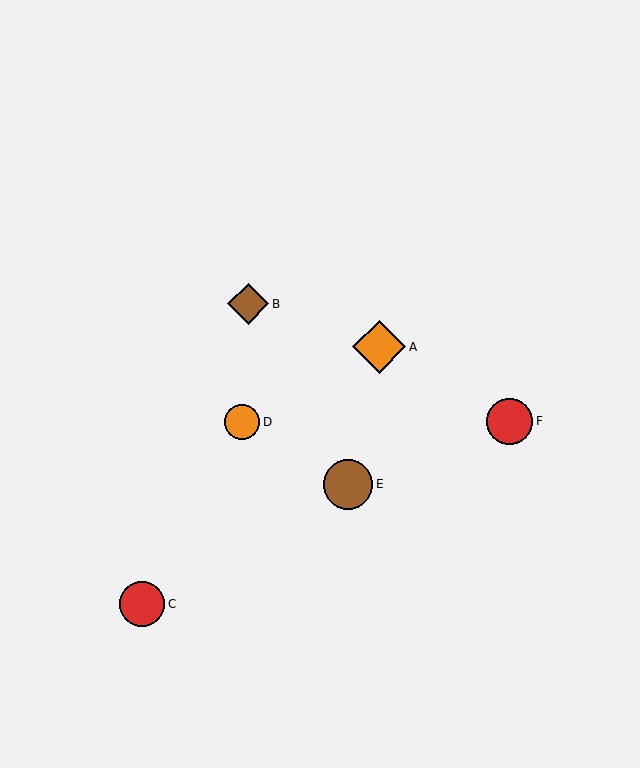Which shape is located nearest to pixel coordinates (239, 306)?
The brown diamond (labeled B) at (248, 304) is nearest to that location.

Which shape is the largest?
The orange diamond (labeled A) is the largest.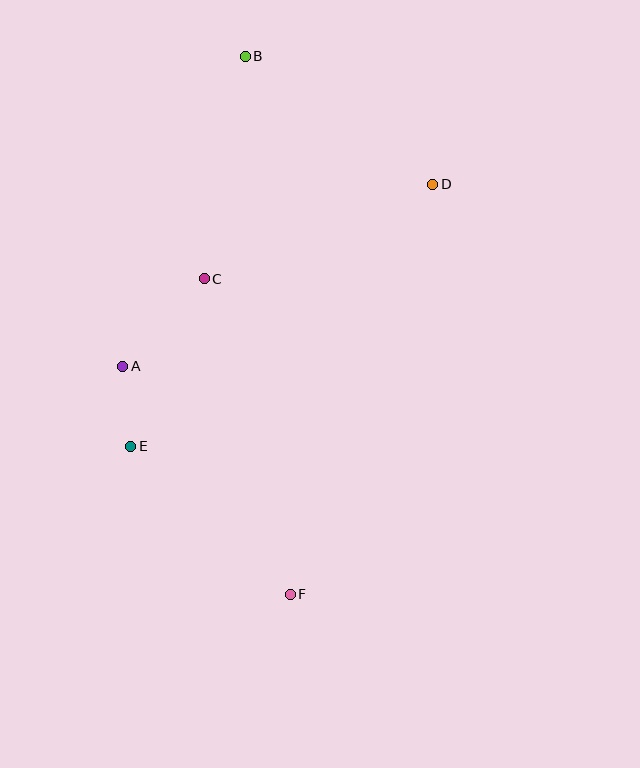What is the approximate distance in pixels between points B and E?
The distance between B and E is approximately 406 pixels.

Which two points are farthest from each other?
Points B and F are farthest from each other.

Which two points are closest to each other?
Points A and E are closest to each other.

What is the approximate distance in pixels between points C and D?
The distance between C and D is approximately 247 pixels.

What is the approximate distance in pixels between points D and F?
The distance between D and F is approximately 434 pixels.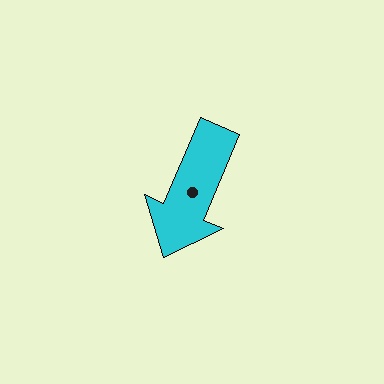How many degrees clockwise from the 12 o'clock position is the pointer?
Approximately 203 degrees.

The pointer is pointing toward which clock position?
Roughly 7 o'clock.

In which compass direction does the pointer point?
Southwest.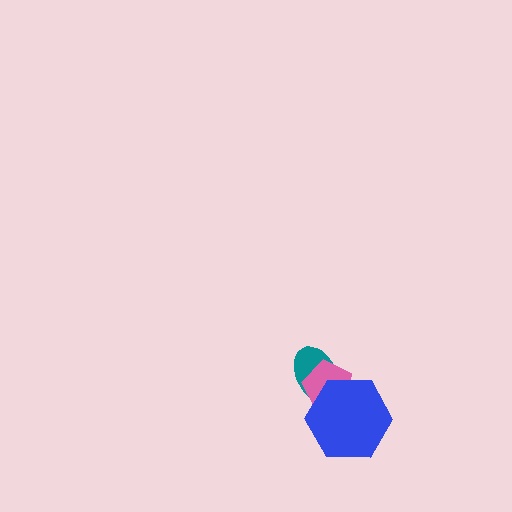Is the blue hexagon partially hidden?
No, no other shape covers it.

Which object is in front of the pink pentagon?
The blue hexagon is in front of the pink pentagon.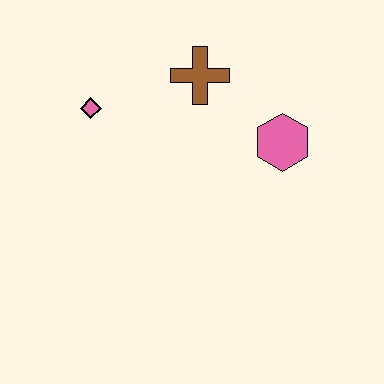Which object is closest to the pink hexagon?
The brown cross is closest to the pink hexagon.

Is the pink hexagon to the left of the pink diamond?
No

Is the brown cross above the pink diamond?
Yes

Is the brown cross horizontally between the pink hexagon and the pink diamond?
Yes